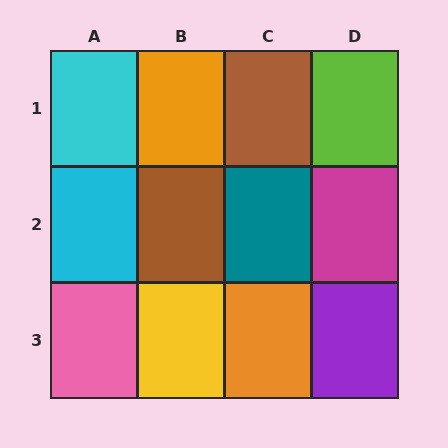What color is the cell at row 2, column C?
Teal.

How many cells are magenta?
1 cell is magenta.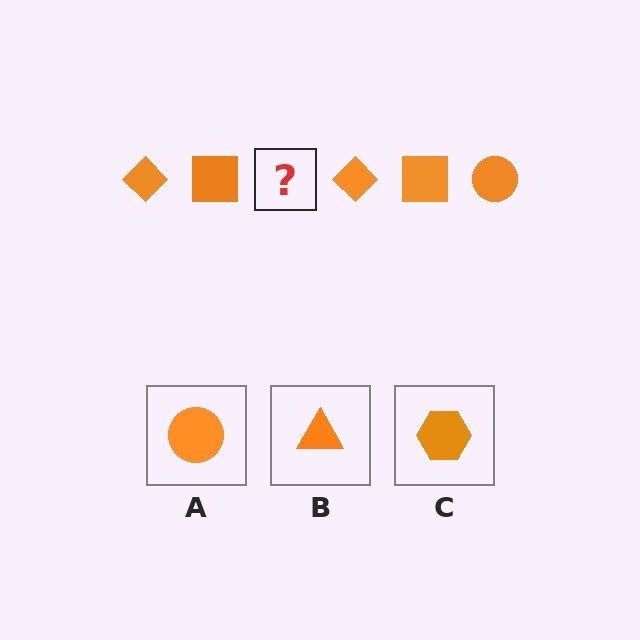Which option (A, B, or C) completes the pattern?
A.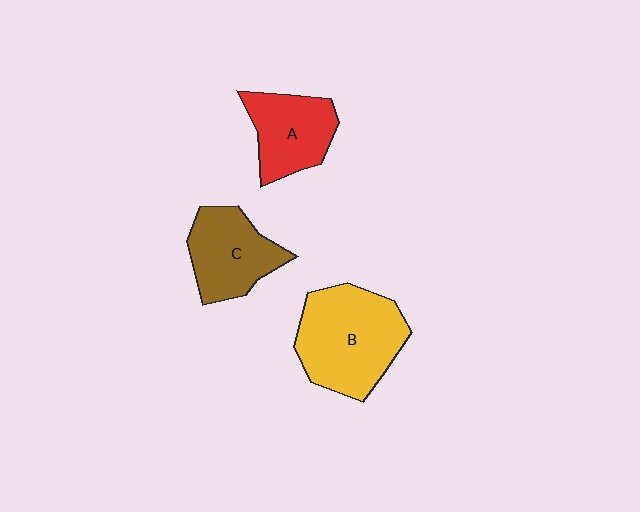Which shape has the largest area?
Shape B (yellow).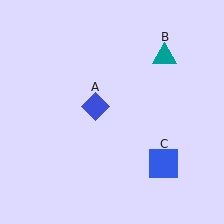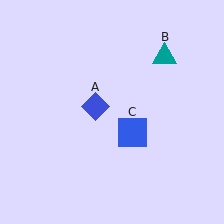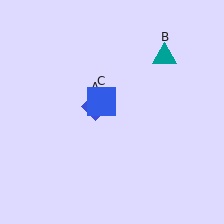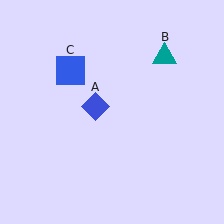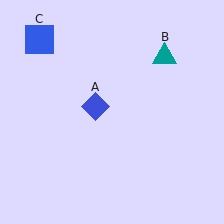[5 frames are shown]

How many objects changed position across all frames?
1 object changed position: blue square (object C).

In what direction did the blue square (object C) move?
The blue square (object C) moved up and to the left.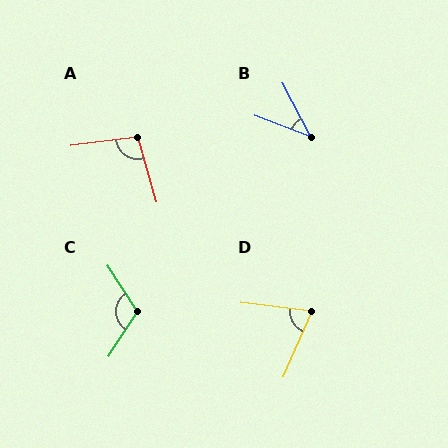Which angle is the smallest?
B, at approximately 42 degrees.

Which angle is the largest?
C, at approximately 113 degrees.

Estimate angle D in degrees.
Approximately 73 degrees.